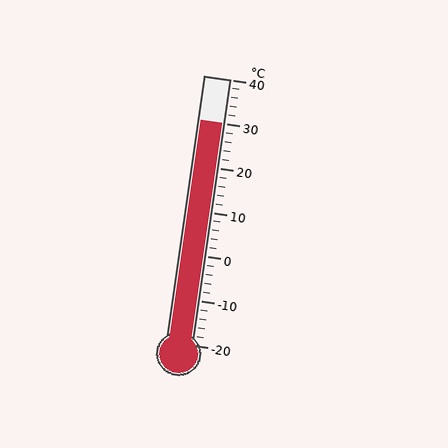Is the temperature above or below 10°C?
The temperature is above 10°C.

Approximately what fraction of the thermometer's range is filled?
The thermometer is filled to approximately 85% of its range.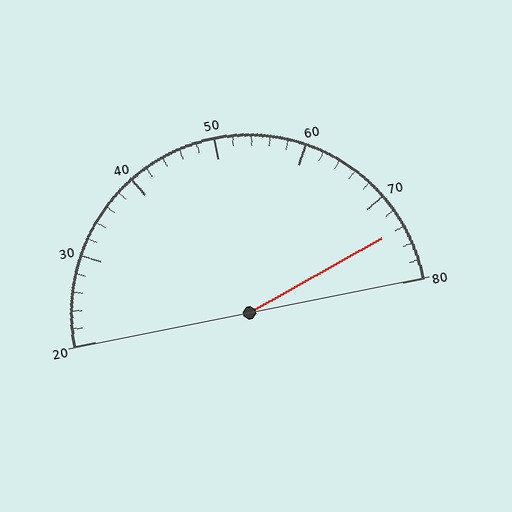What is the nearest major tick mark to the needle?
The nearest major tick mark is 70.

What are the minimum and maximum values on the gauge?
The gauge ranges from 20 to 80.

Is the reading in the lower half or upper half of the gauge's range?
The reading is in the upper half of the range (20 to 80).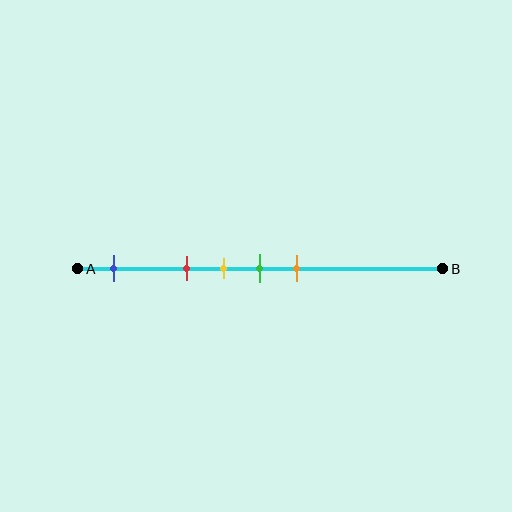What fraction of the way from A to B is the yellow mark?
The yellow mark is approximately 40% (0.4) of the way from A to B.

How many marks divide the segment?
There are 5 marks dividing the segment.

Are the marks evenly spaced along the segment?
No, the marks are not evenly spaced.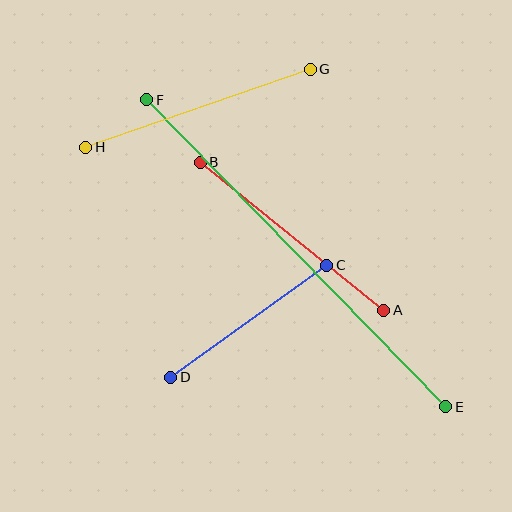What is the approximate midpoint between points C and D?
The midpoint is at approximately (249, 321) pixels.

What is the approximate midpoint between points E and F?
The midpoint is at approximately (296, 253) pixels.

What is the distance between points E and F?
The distance is approximately 429 pixels.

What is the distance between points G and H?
The distance is approximately 238 pixels.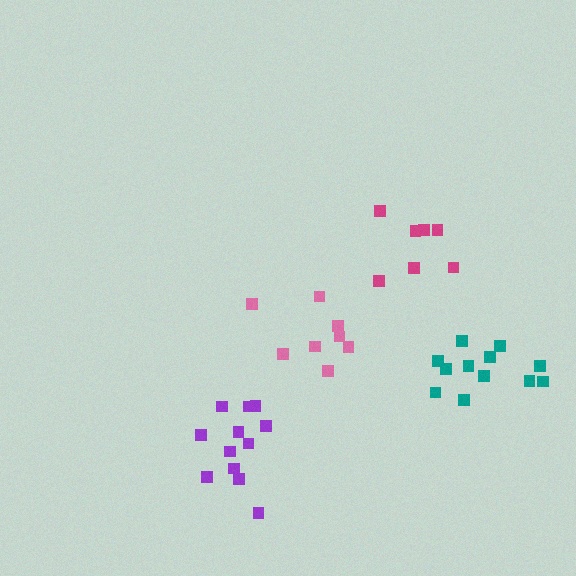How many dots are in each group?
Group 1: 7 dots, Group 2: 12 dots, Group 3: 12 dots, Group 4: 8 dots (39 total).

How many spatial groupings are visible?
There are 4 spatial groupings.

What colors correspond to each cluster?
The clusters are colored: magenta, purple, teal, pink.